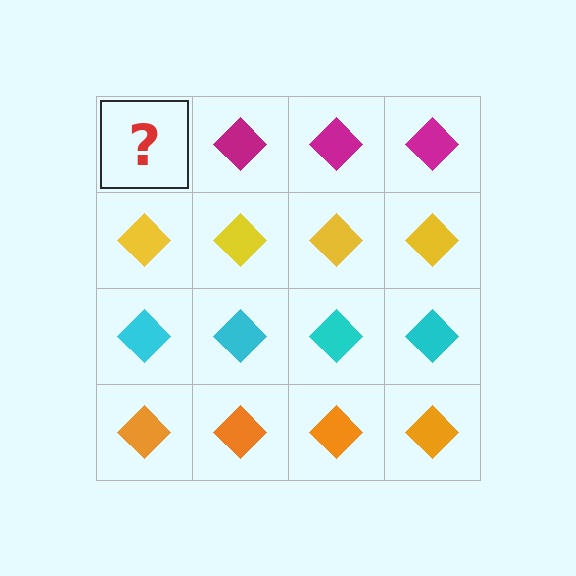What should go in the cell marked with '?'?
The missing cell should contain a magenta diamond.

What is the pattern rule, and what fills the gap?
The rule is that each row has a consistent color. The gap should be filled with a magenta diamond.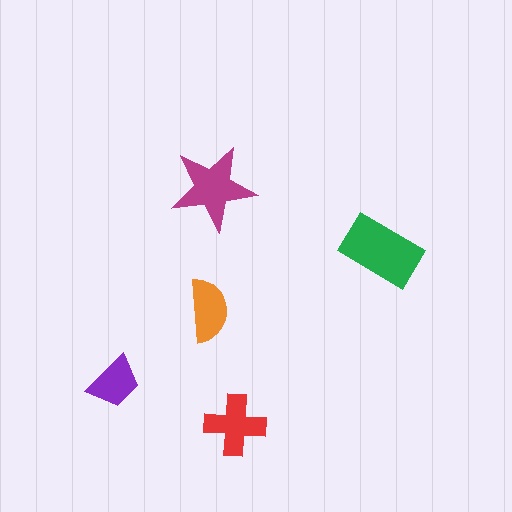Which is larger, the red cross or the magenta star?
The magenta star.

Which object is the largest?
The green rectangle.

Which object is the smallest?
The purple trapezoid.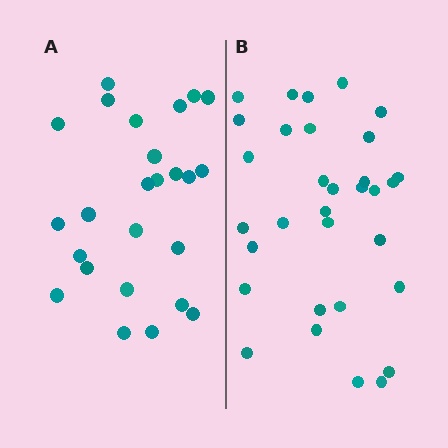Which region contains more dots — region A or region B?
Region B (the right region) has more dots.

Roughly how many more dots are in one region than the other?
Region B has roughly 8 or so more dots than region A.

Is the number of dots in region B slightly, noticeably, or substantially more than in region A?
Region B has noticeably more, but not dramatically so. The ratio is roughly 1.3 to 1.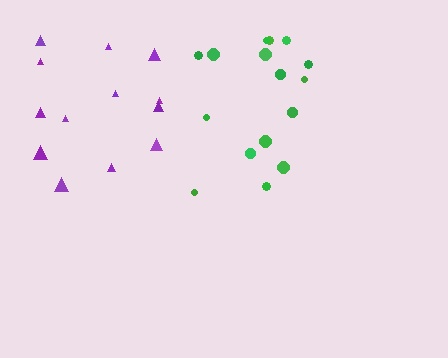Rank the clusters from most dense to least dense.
green, purple.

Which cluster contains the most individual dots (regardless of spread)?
Green (16).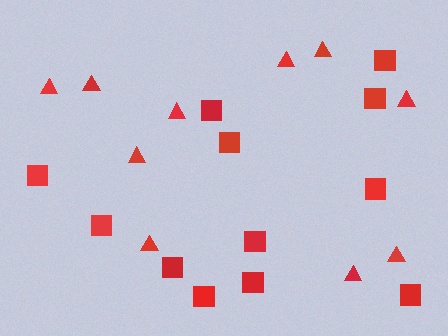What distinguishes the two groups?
There are 2 groups: one group of squares (12) and one group of triangles (10).